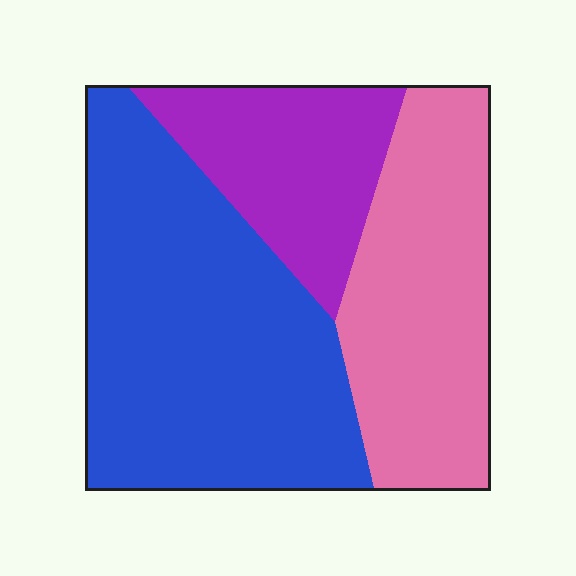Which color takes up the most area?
Blue, at roughly 50%.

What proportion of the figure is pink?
Pink covers 31% of the figure.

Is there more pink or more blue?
Blue.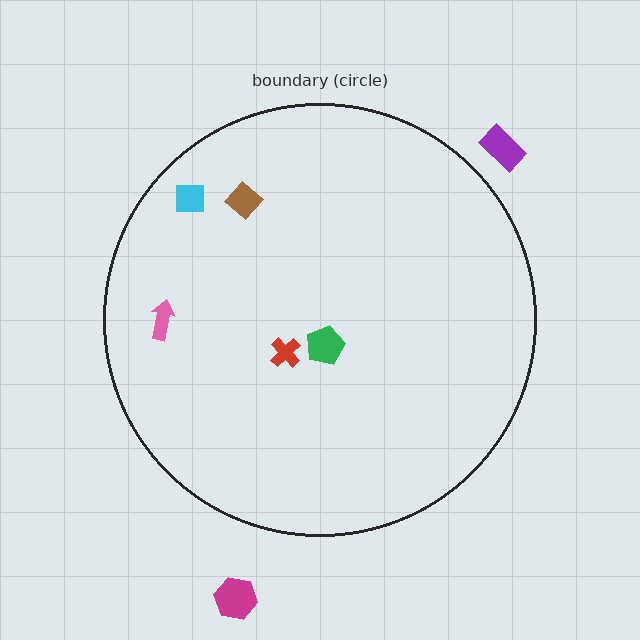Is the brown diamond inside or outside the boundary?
Inside.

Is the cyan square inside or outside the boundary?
Inside.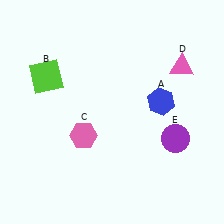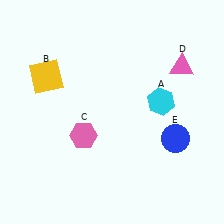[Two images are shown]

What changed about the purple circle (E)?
In Image 1, E is purple. In Image 2, it changed to blue.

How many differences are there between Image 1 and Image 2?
There are 3 differences between the two images.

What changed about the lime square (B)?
In Image 1, B is lime. In Image 2, it changed to yellow.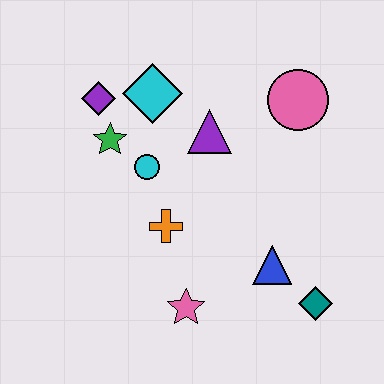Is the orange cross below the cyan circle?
Yes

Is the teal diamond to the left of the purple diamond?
No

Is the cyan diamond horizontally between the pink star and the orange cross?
No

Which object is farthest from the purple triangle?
The teal diamond is farthest from the purple triangle.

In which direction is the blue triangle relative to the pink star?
The blue triangle is to the right of the pink star.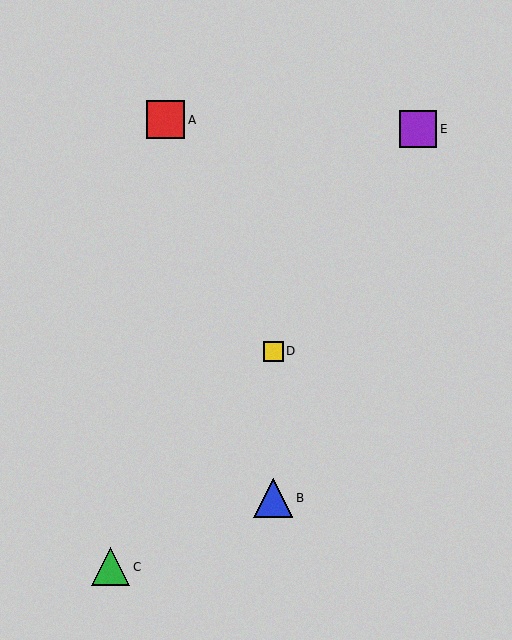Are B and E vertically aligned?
No, B is at x≈273 and E is at x≈418.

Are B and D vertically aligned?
Yes, both are at x≈273.